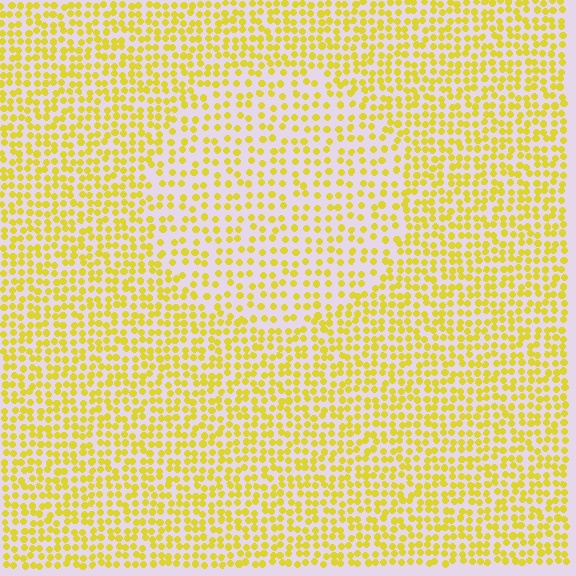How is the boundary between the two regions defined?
The boundary is defined by a change in element density (approximately 1.7x ratio). All elements are the same color, size, and shape.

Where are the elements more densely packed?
The elements are more densely packed outside the circle boundary.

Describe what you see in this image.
The image contains small yellow elements arranged at two different densities. A circle-shaped region is visible where the elements are less densely packed than the surrounding area.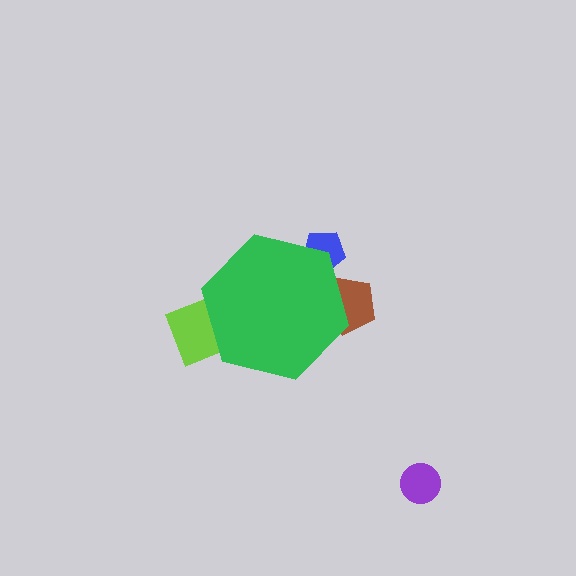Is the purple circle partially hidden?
No, the purple circle is fully visible.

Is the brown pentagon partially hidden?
Yes, the brown pentagon is partially hidden behind the green hexagon.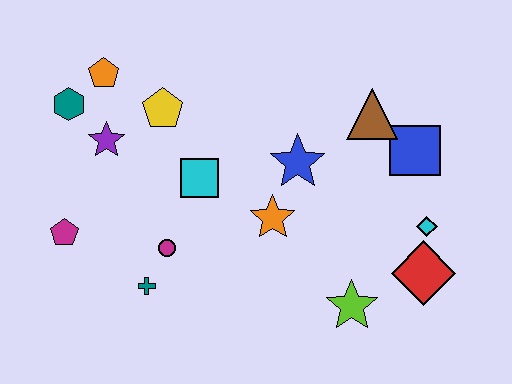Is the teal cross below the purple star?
Yes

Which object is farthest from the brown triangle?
The magenta pentagon is farthest from the brown triangle.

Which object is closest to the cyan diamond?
The red diamond is closest to the cyan diamond.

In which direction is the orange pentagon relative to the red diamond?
The orange pentagon is to the left of the red diamond.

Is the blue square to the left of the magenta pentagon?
No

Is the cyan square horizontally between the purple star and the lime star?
Yes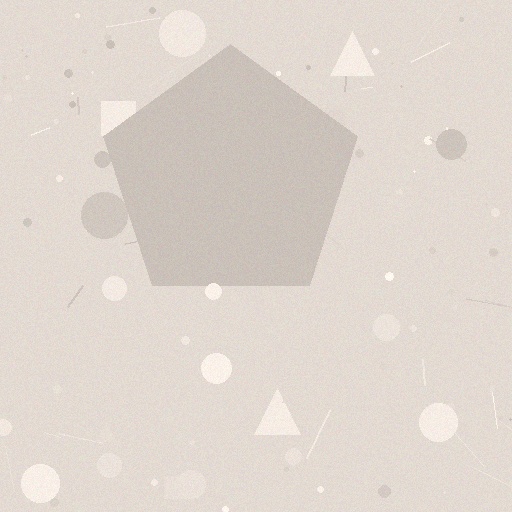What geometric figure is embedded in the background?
A pentagon is embedded in the background.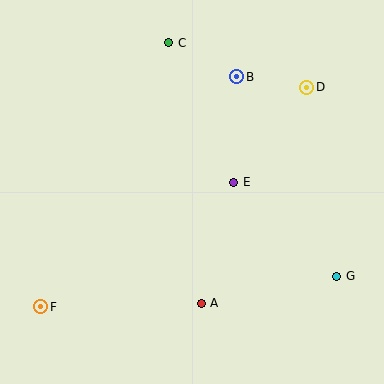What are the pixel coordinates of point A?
Point A is at (201, 303).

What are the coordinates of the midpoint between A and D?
The midpoint between A and D is at (254, 195).